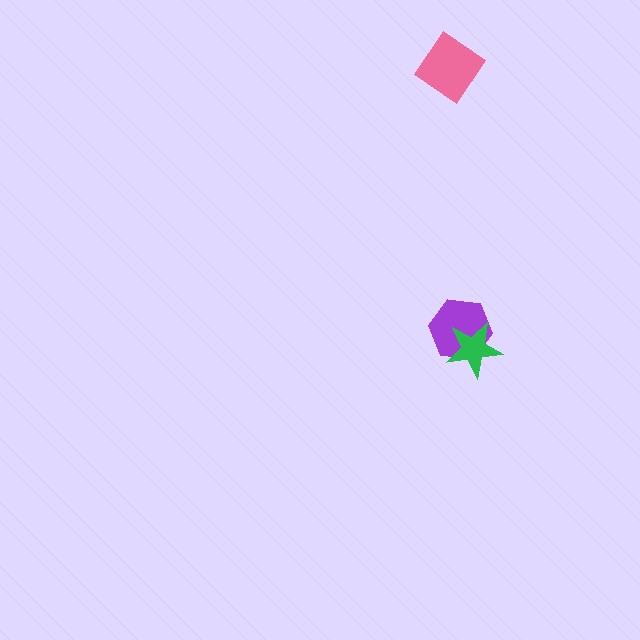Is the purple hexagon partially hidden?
Yes, it is partially covered by another shape.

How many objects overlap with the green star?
1 object overlaps with the green star.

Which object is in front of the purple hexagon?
The green star is in front of the purple hexagon.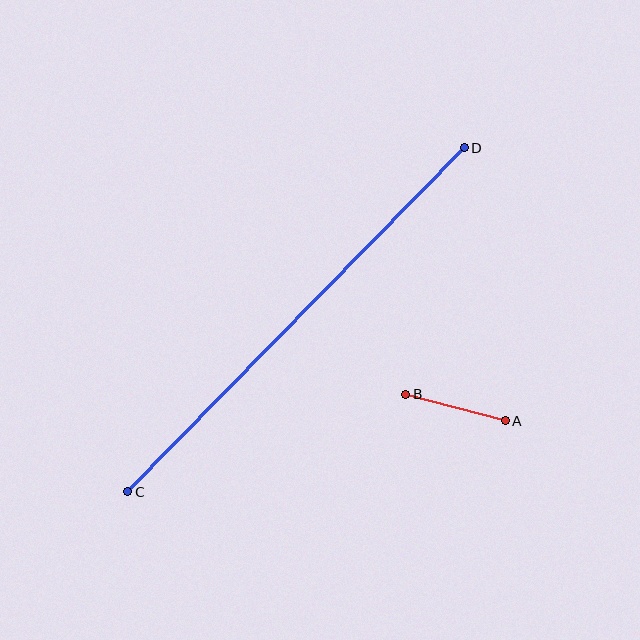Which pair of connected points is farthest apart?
Points C and D are farthest apart.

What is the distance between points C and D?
The distance is approximately 481 pixels.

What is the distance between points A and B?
The distance is approximately 103 pixels.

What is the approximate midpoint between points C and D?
The midpoint is at approximately (296, 320) pixels.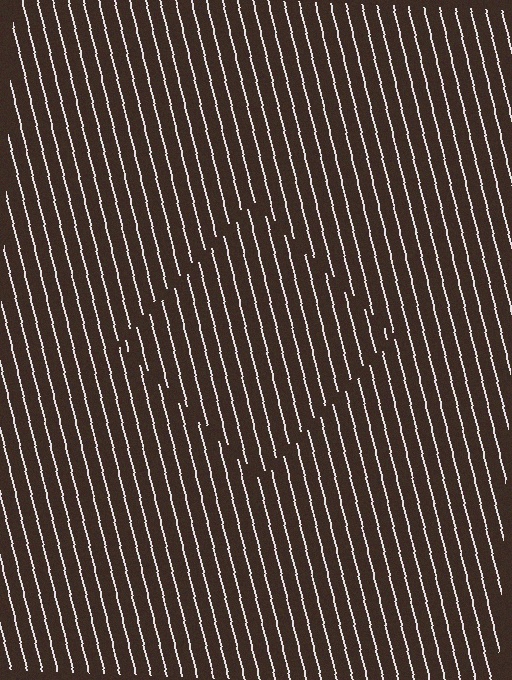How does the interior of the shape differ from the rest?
The interior of the shape contains the same grating, shifted by half a period — the contour is defined by the phase discontinuity where line-ends from the inner and outer gratings abut.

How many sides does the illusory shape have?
4 sides — the line-ends trace a square.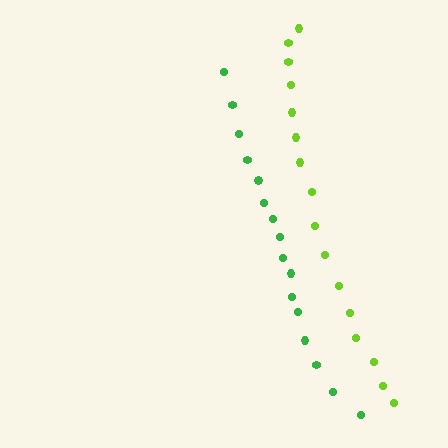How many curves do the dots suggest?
There are 2 distinct paths.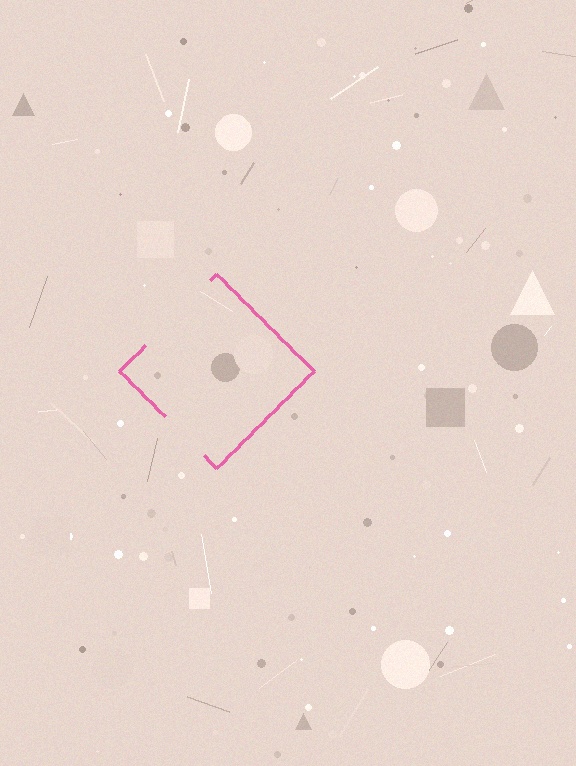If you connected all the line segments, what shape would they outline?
They would outline a diamond.